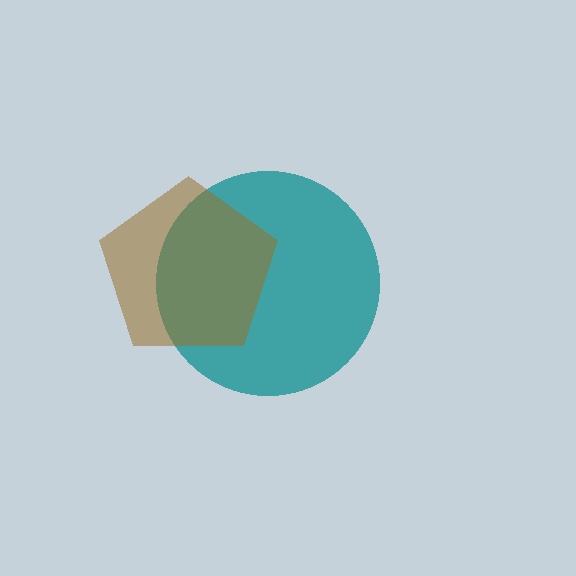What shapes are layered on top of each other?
The layered shapes are: a teal circle, a brown pentagon.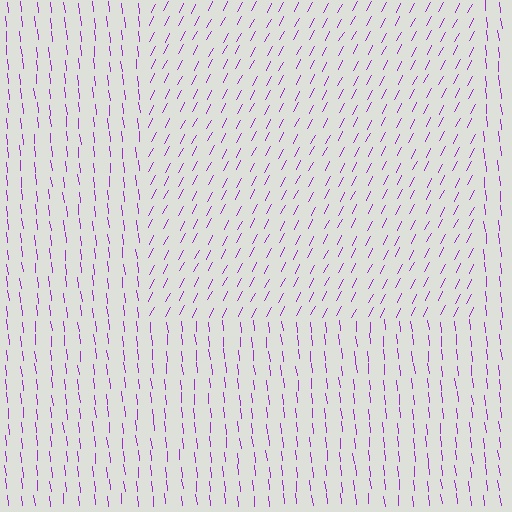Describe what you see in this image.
The image is filled with small purple line segments. A rectangle region in the image has lines oriented differently from the surrounding lines, creating a visible texture boundary.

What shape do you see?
I see a rectangle.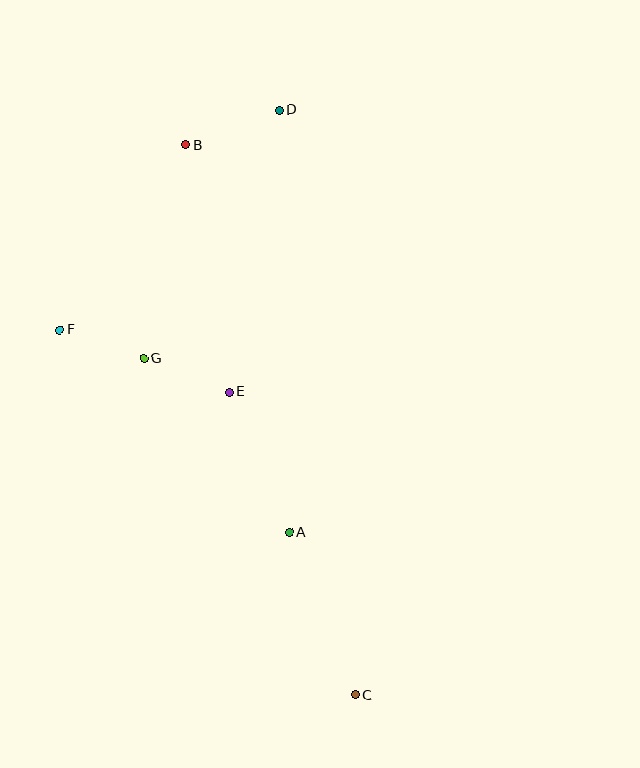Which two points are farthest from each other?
Points C and D are farthest from each other.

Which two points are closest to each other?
Points F and G are closest to each other.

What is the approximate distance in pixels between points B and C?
The distance between B and C is approximately 576 pixels.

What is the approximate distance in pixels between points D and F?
The distance between D and F is approximately 311 pixels.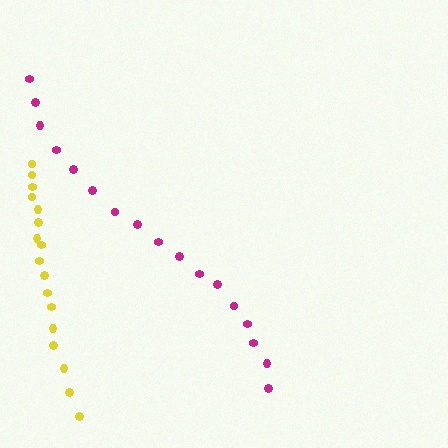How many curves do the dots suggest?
There are 2 distinct paths.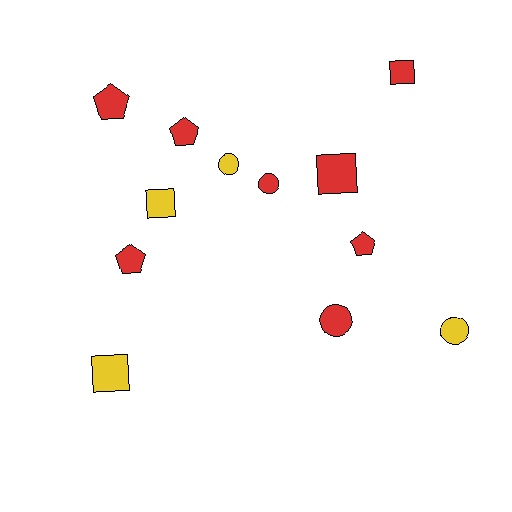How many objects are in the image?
There are 12 objects.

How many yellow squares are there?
There are 2 yellow squares.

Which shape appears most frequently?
Square, with 4 objects.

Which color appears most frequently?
Red, with 8 objects.